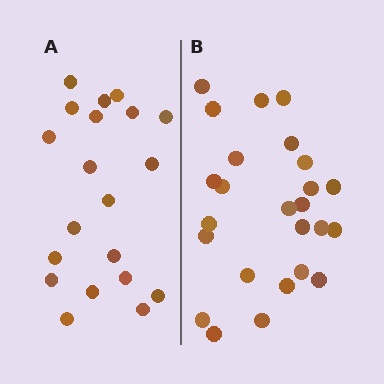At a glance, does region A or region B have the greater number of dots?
Region B (the right region) has more dots.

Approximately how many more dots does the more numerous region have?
Region B has about 5 more dots than region A.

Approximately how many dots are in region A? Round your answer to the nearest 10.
About 20 dots.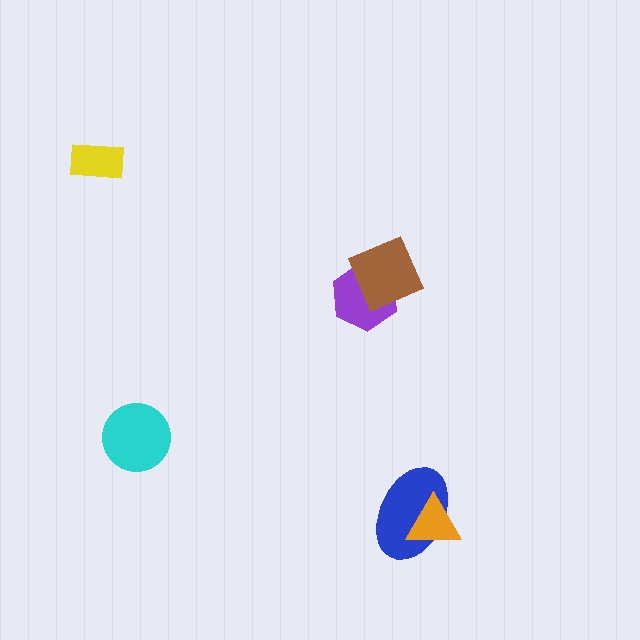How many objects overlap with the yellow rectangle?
0 objects overlap with the yellow rectangle.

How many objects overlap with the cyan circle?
0 objects overlap with the cyan circle.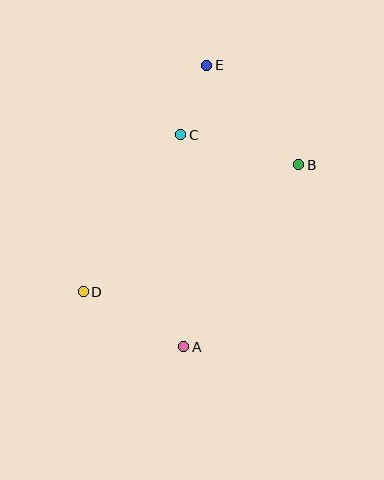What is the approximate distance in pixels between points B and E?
The distance between B and E is approximately 135 pixels.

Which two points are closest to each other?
Points C and E are closest to each other.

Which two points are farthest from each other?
Points A and E are farthest from each other.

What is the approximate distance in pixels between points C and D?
The distance between C and D is approximately 185 pixels.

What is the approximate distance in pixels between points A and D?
The distance between A and D is approximately 115 pixels.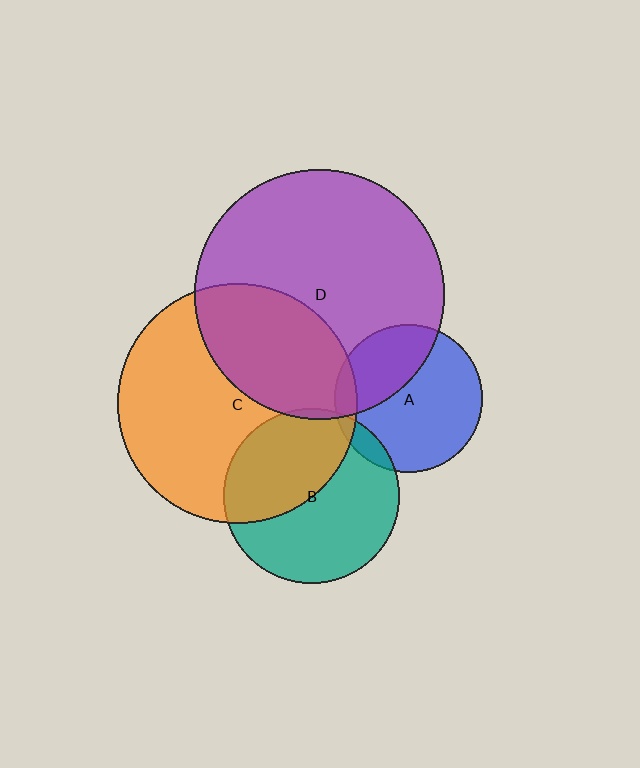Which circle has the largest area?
Circle D (purple).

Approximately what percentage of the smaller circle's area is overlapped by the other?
Approximately 35%.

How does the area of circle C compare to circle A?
Approximately 2.6 times.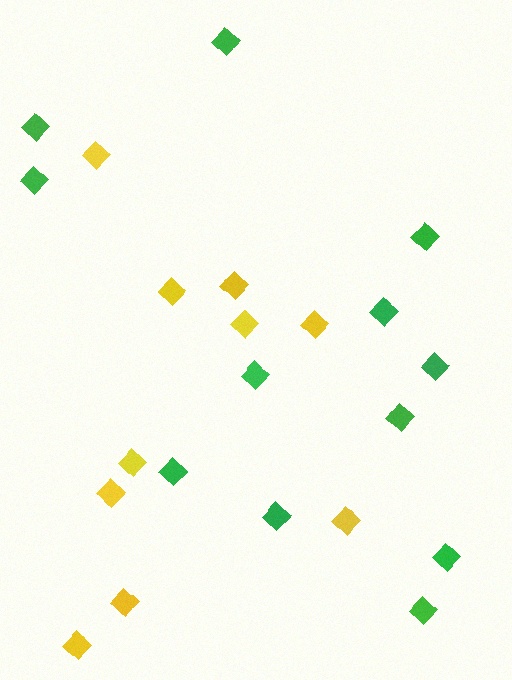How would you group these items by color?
There are 2 groups: one group of green diamonds (12) and one group of yellow diamonds (10).